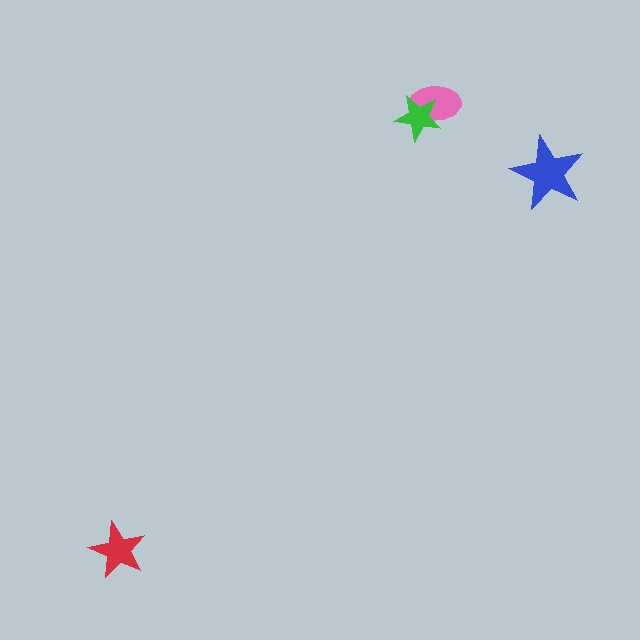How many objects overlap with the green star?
1 object overlaps with the green star.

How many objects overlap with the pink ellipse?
1 object overlaps with the pink ellipse.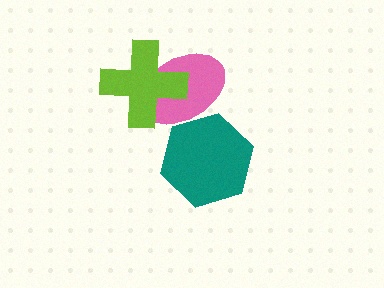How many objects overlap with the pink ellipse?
2 objects overlap with the pink ellipse.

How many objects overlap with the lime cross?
1 object overlaps with the lime cross.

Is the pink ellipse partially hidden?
Yes, it is partially covered by another shape.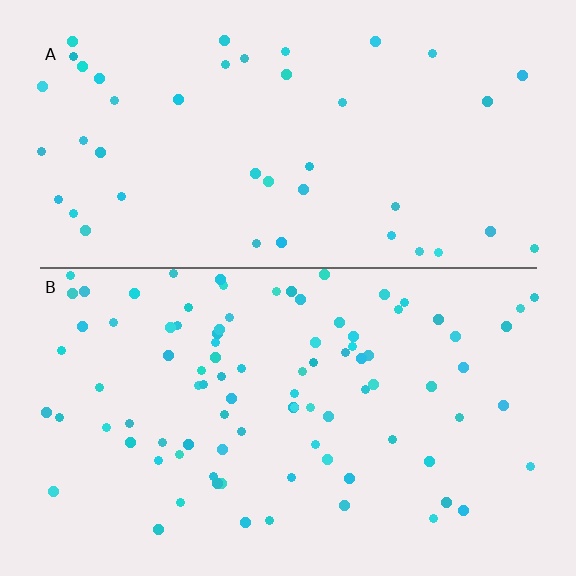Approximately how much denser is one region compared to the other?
Approximately 2.1× — region B over region A.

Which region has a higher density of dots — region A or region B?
B (the bottom).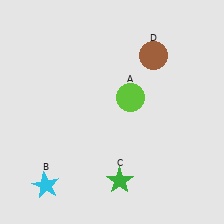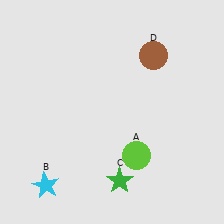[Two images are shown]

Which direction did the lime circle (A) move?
The lime circle (A) moved down.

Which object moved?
The lime circle (A) moved down.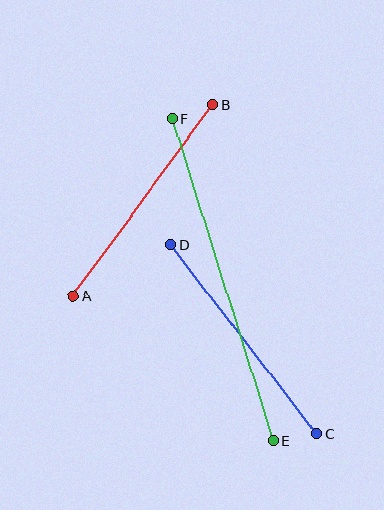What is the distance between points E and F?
The distance is approximately 337 pixels.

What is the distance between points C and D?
The distance is approximately 239 pixels.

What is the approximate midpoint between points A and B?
The midpoint is at approximately (143, 200) pixels.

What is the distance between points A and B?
The distance is approximately 237 pixels.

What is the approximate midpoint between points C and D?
The midpoint is at approximately (244, 340) pixels.